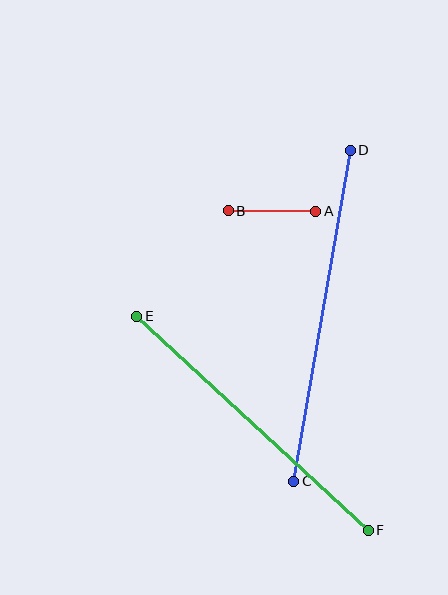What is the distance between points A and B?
The distance is approximately 88 pixels.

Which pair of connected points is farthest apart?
Points C and D are farthest apart.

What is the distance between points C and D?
The distance is approximately 336 pixels.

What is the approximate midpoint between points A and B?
The midpoint is at approximately (272, 211) pixels.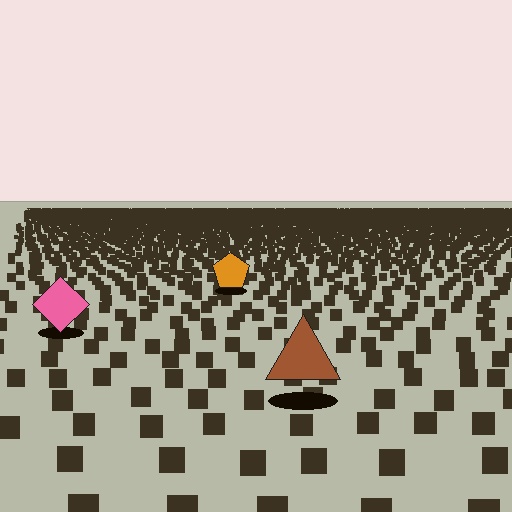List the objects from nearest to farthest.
From nearest to farthest: the brown triangle, the pink diamond, the orange pentagon.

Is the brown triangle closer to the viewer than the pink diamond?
Yes. The brown triangle is closer — you can tell from the texture gradient: the ground texture is coarser near it.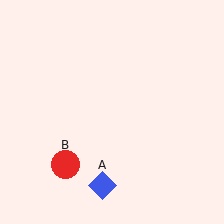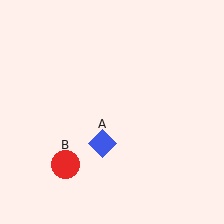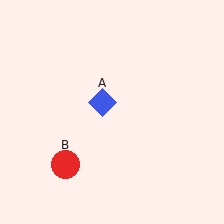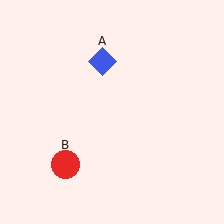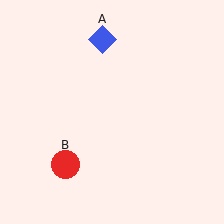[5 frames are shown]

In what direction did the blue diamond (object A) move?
The blue diamond (object A) moved up.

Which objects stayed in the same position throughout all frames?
Red circle (object B) remained stationary.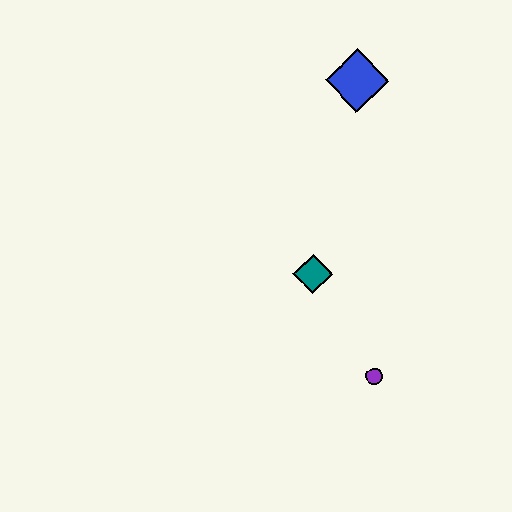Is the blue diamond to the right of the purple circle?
No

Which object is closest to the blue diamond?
The teal diamond is closest to the blue diamond.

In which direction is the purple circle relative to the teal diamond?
The purple circle is below the teal diamond.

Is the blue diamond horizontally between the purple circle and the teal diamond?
Yes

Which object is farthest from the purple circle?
The blue diamond is farthest from the purple circle.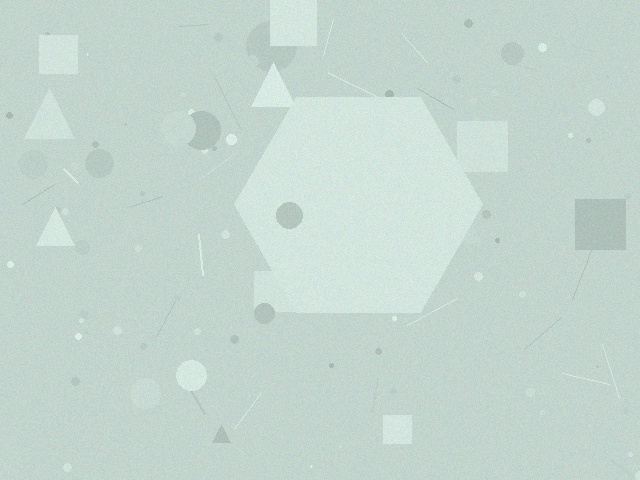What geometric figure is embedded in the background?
A hexagon is embedded in the background.